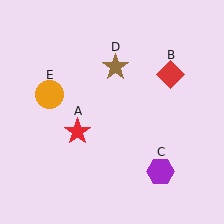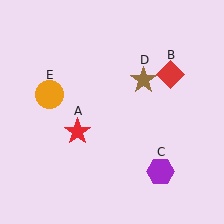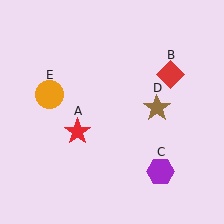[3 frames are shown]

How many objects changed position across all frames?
1 object changed position: brown star (object D).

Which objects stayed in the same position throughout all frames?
Red star (object A) and red diamond (object B) and purple hexagon (object C) and orange circle (object E) remained stationary.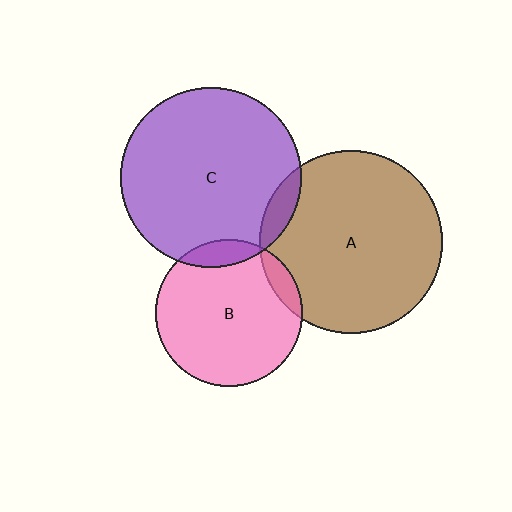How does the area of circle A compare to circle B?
Approximately 1.6 times.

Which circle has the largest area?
Circle A (brown).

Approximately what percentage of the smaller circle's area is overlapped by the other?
Approximately 10%.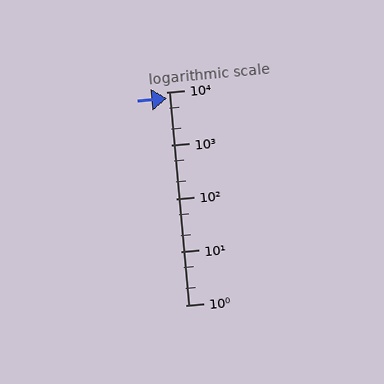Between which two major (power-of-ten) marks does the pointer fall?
The pointer is between 1000 and 10000.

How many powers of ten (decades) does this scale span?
The scale spans 4 decades, from 1 to 10000.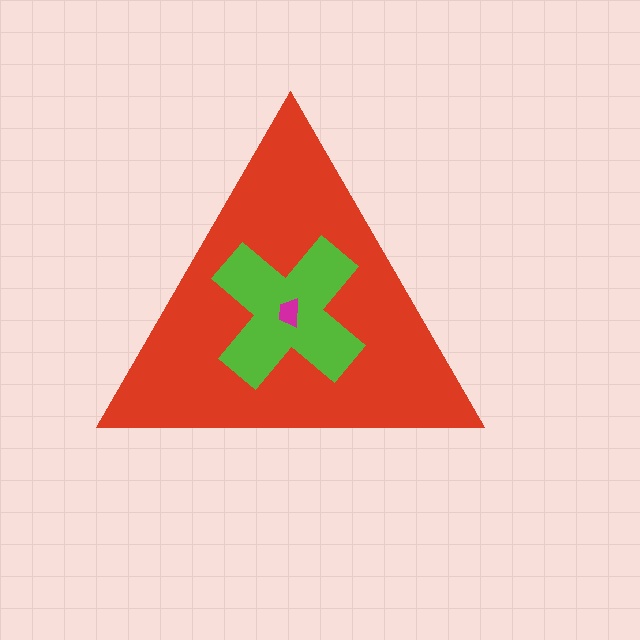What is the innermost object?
The magenta trapezoid.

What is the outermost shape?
The red triangle.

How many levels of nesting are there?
3.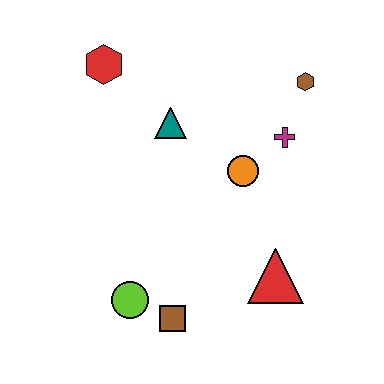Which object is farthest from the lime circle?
The brown hexagon is farthest from the lime circle.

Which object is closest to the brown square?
The lime circle is closest to the brown square.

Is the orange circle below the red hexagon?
Yes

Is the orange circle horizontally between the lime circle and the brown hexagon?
Yes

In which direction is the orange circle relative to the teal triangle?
The orange circle is to the right of the teal triangle.